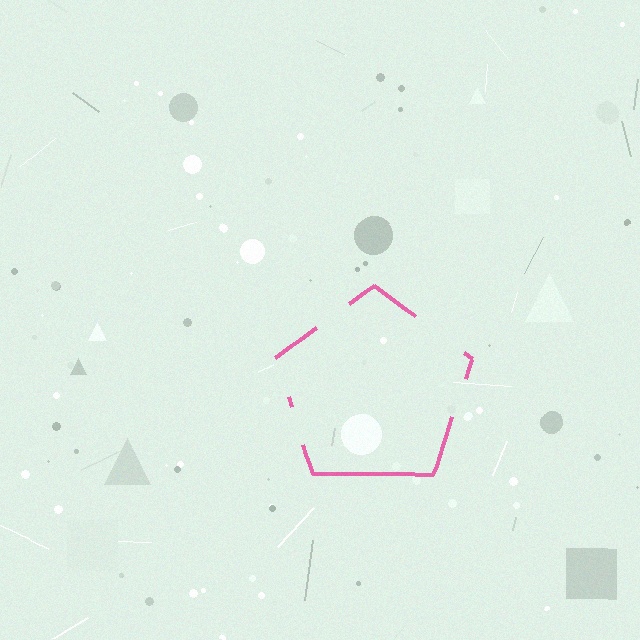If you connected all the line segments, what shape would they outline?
They would outline a pentagon.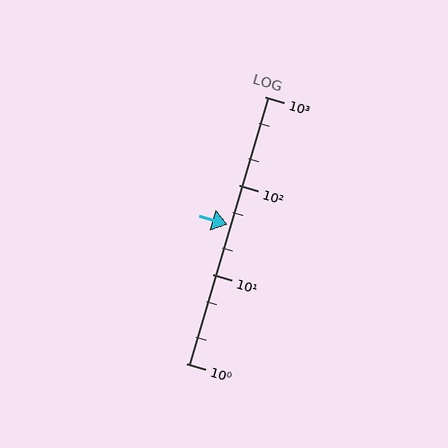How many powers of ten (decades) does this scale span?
The scale spans 3 decades, from 1 to 1000.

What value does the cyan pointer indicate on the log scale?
The pointer indicates approximately 36.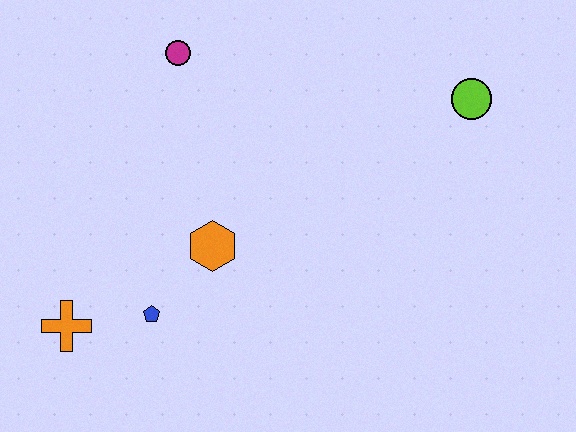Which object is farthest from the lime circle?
The orange cross is farthest from the lime circle.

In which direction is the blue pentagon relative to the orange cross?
The blue pentagon is to the right of the orange cross.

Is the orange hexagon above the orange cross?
Yes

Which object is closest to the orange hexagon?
The blue pentagon is closest to the orange hexagon.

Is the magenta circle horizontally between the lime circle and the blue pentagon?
Yes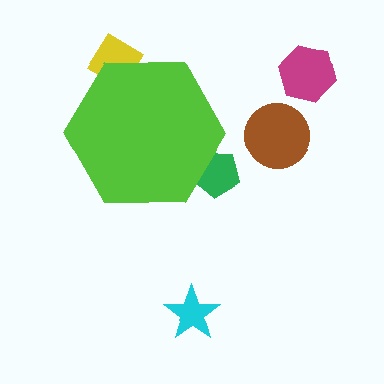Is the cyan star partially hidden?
No, the cyan star is fully visible.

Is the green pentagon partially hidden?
Yes, the green pentagon is partially hidden behind the lime hexagon.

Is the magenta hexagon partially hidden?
No, the magenta hexagon is fully visible.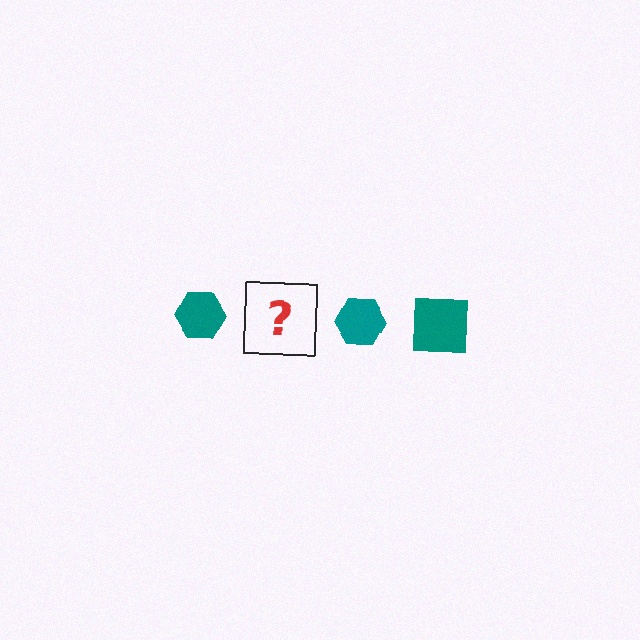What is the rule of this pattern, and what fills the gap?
The rule is that the pattern cycles through hexagon, square shapes in teal. The gap should be filled with a teal square.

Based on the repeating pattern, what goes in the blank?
The blank should be a teal square.